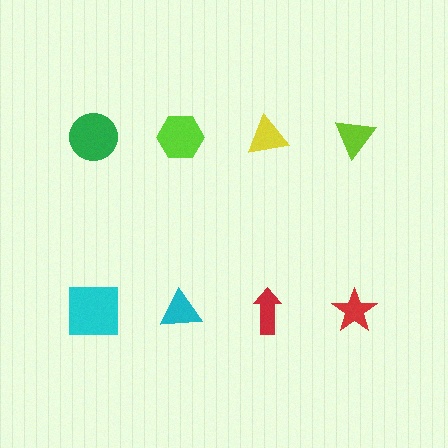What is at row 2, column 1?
A cyan square.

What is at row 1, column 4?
A lime triangle.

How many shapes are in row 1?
4 shapes.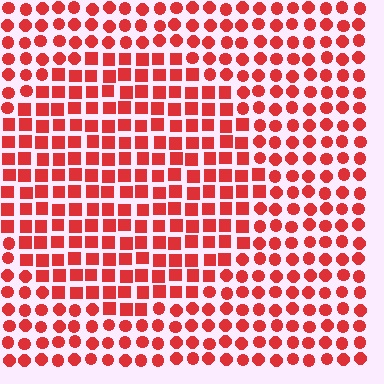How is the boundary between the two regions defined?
The boundary is defined by a change in element shape: squares inside vs. circles outside. All elements share the same color and spacing.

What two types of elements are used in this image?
The image uses squares inside the circle region and circles outside it.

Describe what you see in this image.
The image is filled with small red elements arranged in a uniform grid. A circle-shaped region contains squares, while the surrounding area contains circles. The boundary is defined purely by the change in element shape.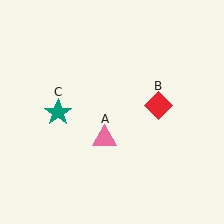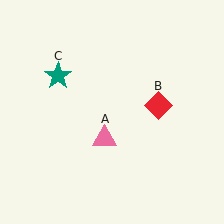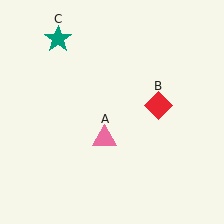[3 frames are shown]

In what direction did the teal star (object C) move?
The teal star (object C) moved up.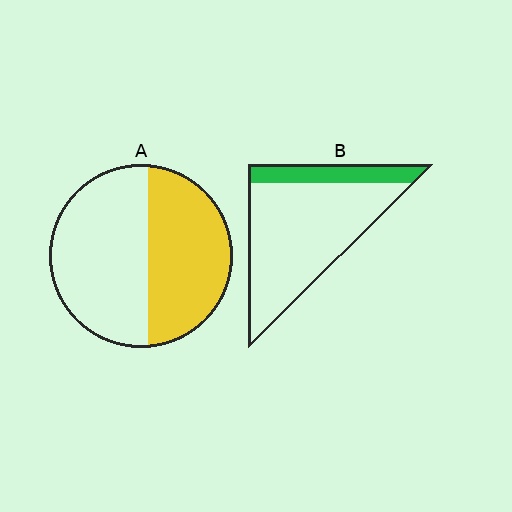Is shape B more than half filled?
No.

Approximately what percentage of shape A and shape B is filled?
A is approximately 45% and B is approximately 20%.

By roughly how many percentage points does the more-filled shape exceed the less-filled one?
By roughly 25 percentage points (A over B).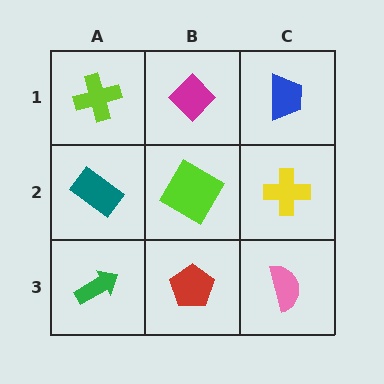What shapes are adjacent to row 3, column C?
A yellow cross (row 2, column C), a red pentagon (row 3, column B).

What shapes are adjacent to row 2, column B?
A magenta diamond (row 1, column B), a red pentagon (row 3, column B), a teal rectangle (row 2, column A), a yellow cross (row 2, column C).